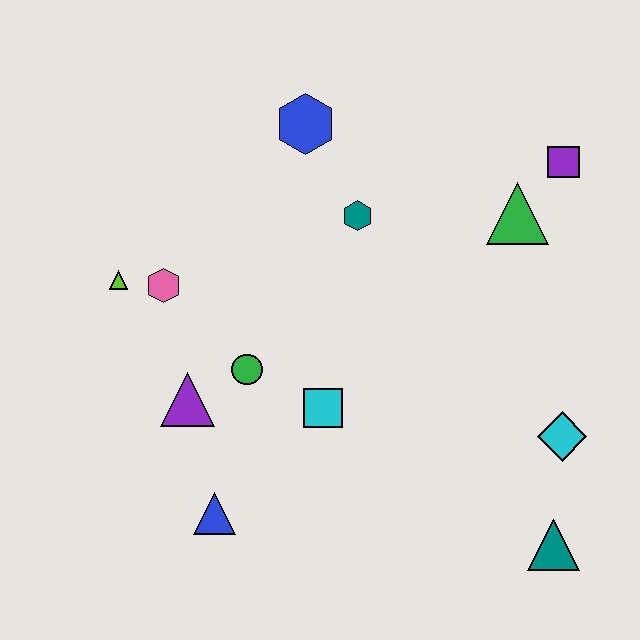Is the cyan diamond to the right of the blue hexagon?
Yes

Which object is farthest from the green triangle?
The blue triangle is farthest from the green triangle.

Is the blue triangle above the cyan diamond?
No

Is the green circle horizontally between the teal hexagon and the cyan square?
No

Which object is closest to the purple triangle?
The green circle is closest to the purple triangle.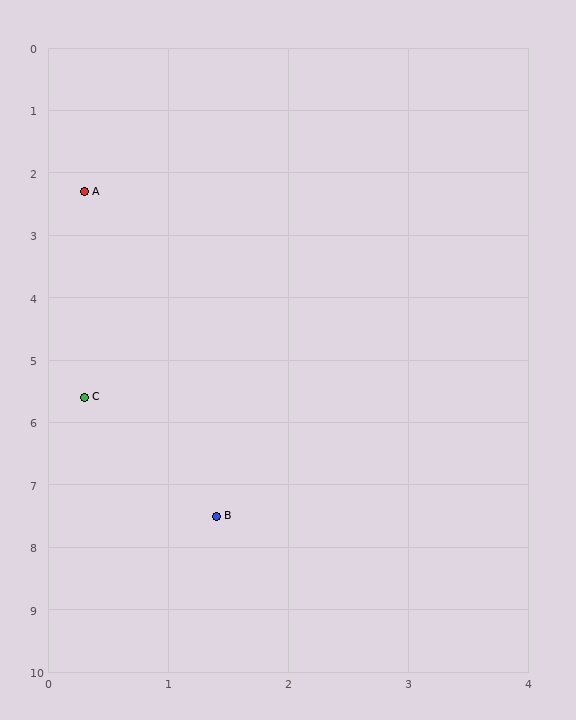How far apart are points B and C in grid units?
Points B and C are about 2.2 grid units apart.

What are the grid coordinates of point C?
Point C is at approximately (0.3, 5.6).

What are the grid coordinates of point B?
Point B is at approximately (1.4, 7.5).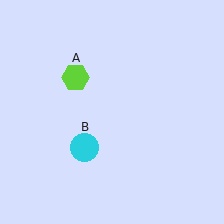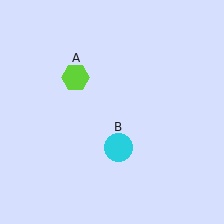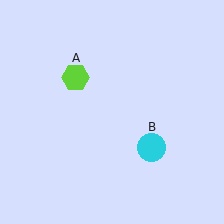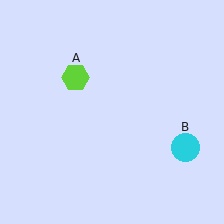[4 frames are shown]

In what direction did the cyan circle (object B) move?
The cyan circle (object B) moved right.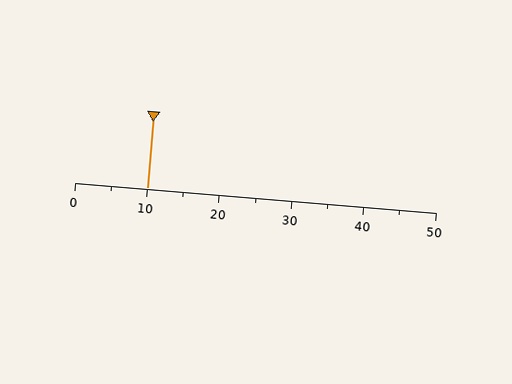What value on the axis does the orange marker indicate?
The marker indicates approximately 10.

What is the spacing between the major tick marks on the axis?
The major ticks are spaced 10 apart.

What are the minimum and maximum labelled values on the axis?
The axis runs from 0 to 50.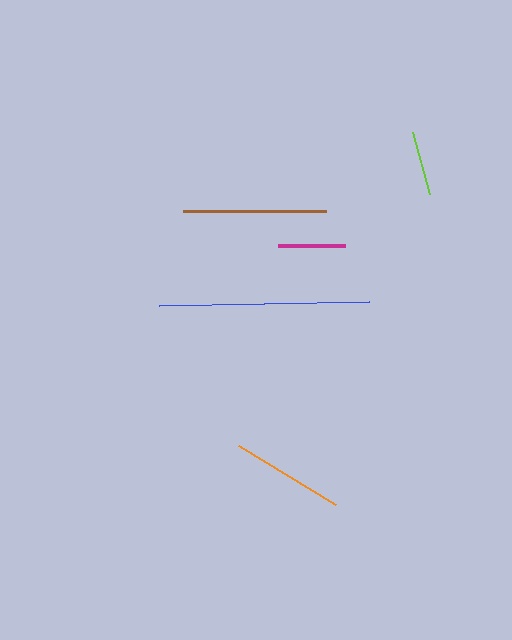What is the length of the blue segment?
The blue segment is approximately 210 pixels long.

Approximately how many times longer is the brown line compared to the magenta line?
The brown line is approximately 2.2 times the length of the magenta line.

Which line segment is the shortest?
The lime line is the shortest at approximately 64 pixels.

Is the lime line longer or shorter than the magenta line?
The magenta line is longer than the lime line.